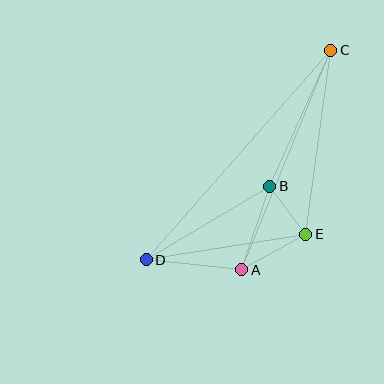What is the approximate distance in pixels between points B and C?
The distance between B and C is approximately 149 pixels.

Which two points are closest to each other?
Points B and E are closest to each other.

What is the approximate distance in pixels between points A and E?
The distance between A and E is approximately 73 pixels.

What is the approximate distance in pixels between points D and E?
The distance between D and E is approximately 162 pixels.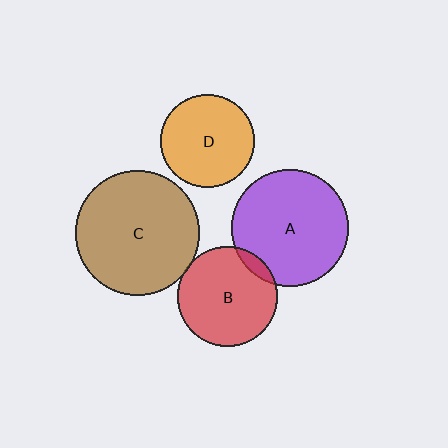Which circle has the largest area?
Circle C (brown).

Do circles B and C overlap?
Yes.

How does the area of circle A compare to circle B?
Approximately 1.4 times.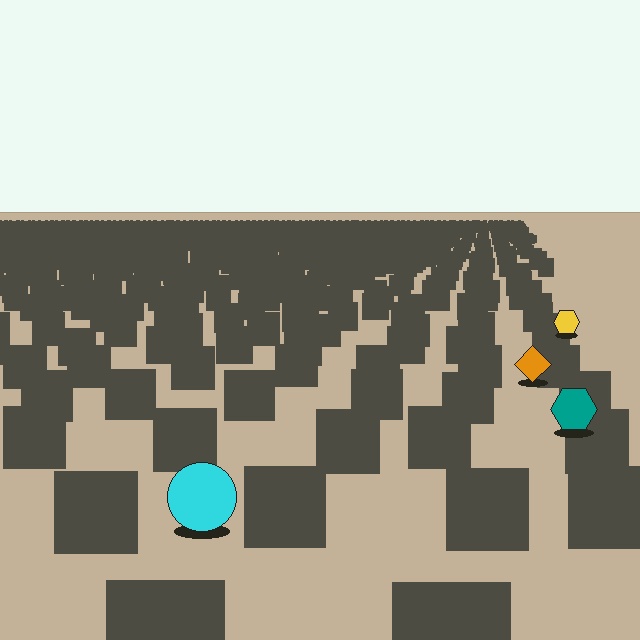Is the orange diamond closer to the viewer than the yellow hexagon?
Yes. The orange diamond is closer — you can tell from the texture gradient: the ground texture is coarser near it.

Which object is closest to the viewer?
The cyan circle is closest. The texture marks near it are larger and more spread out.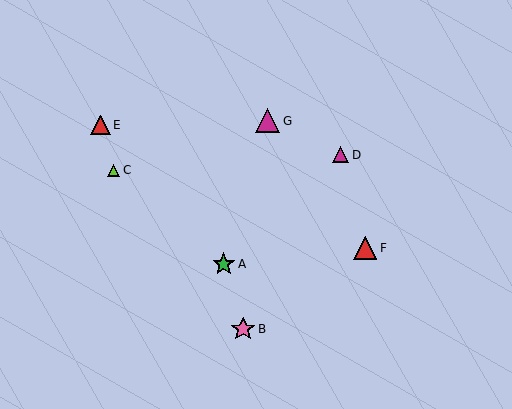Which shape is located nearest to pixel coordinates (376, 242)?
The red triangle (labeled F) at (365, 248) is nearest to that location.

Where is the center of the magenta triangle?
The center of the magenta triangle is at (341, 155).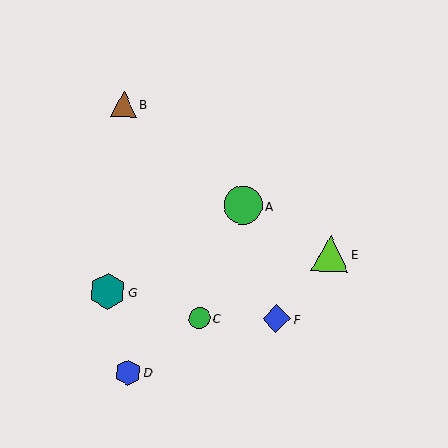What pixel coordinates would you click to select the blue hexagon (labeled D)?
Click at (128, 373) to select the blue hexagon D.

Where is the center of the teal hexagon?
The center of the teal hexagon is at (108, 291).